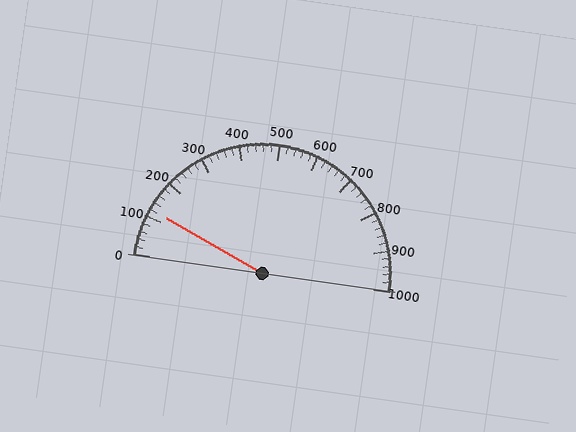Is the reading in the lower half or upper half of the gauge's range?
The reading is in the lower half of the range (0 to 1000).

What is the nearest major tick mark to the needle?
The nearest major tick mark is 100.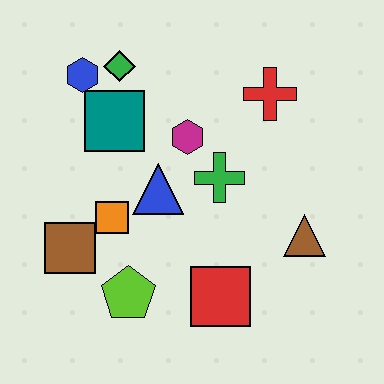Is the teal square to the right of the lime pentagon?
No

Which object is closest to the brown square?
The orange square is closest to the brown square.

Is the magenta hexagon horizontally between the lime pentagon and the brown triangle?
Yes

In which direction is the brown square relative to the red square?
The brown square is to the left of the red square.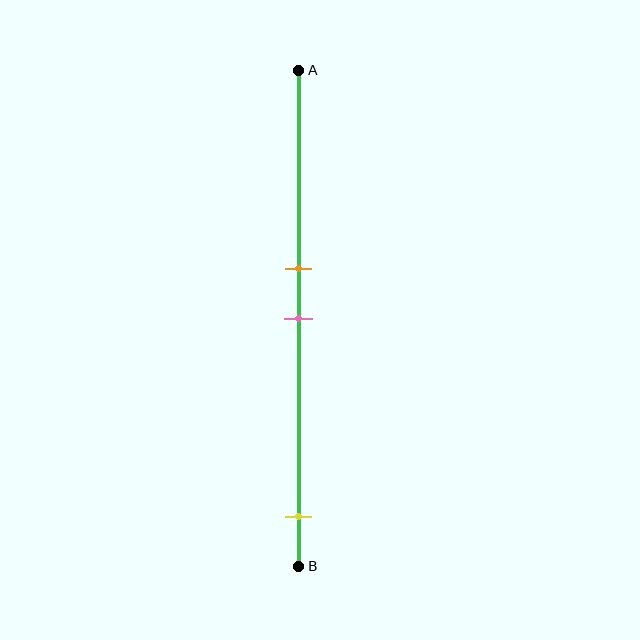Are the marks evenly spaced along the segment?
No, the marks are not evenly spaced.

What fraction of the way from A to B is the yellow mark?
The yellow mark is approximately 90% (0.9) of the way from A to B.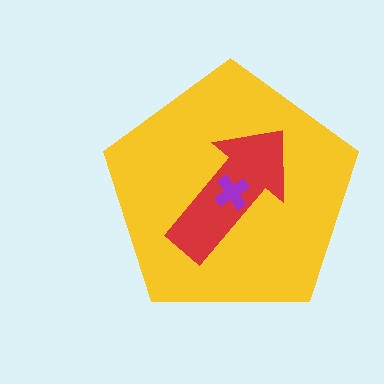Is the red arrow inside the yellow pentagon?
Yes.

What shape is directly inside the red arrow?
The purple cross.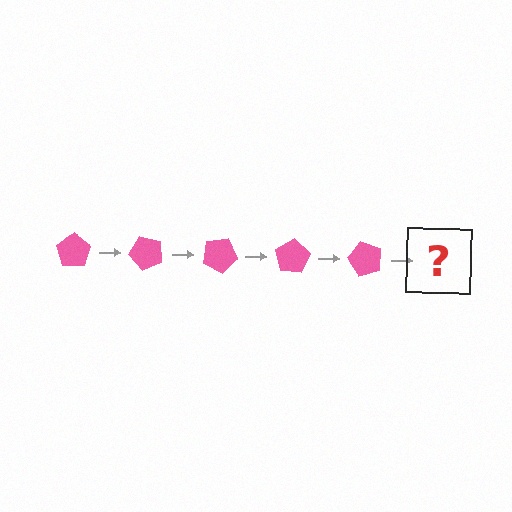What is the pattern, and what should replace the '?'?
The pattern is that the pentagon rotates 50 degrees each step. The '?' should be a pink pentagon rotated 250 degrees.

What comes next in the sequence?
The next element should be a pink pentagon rotated 250 degrees.